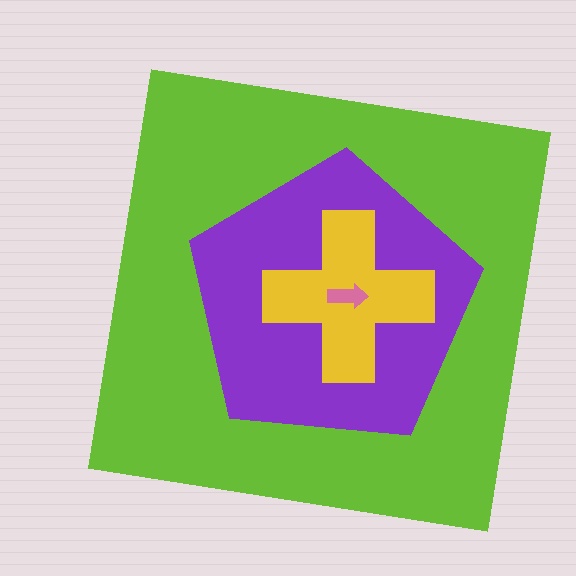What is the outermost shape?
The lime square.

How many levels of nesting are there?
4.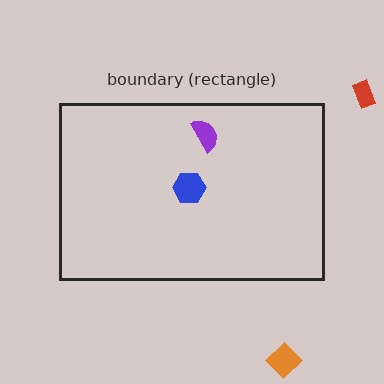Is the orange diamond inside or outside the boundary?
Outside.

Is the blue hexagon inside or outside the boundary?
Inside.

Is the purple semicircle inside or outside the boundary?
Inside.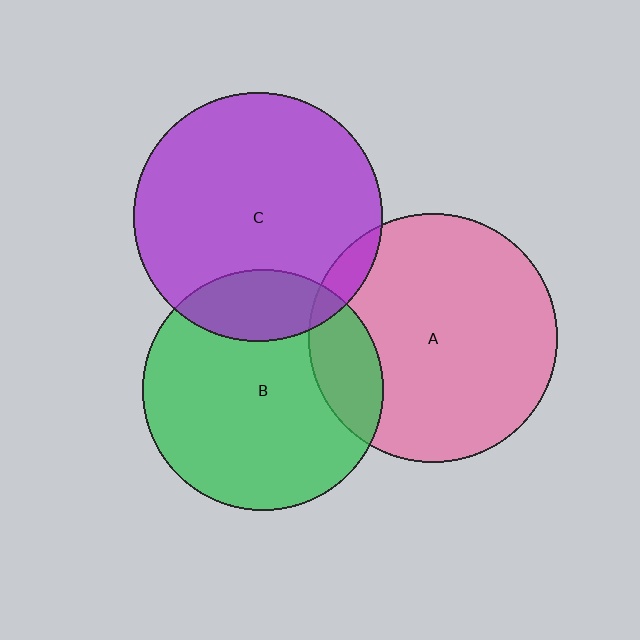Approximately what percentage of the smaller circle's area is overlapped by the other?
Approximately 5%.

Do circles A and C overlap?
Yes.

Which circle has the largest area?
Circle A (pink).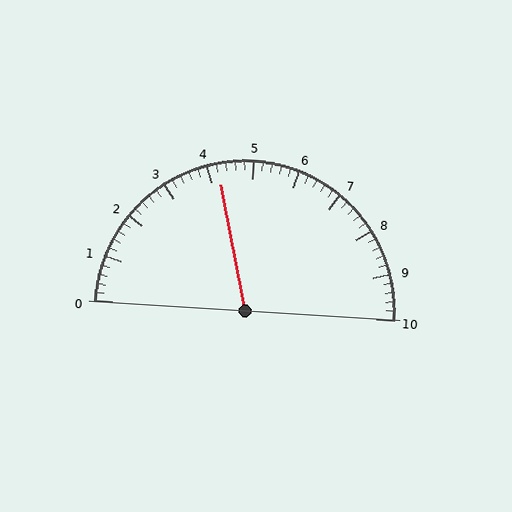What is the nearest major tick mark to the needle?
The nearest major tick mark is 4.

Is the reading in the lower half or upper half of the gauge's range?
The reading is in the lower half of the range (0 to 10).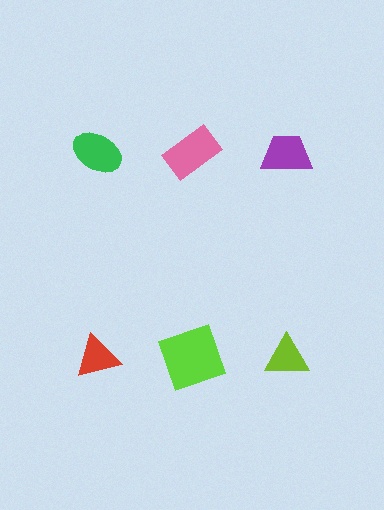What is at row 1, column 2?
A pink rectangle.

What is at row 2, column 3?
A lime triangle.